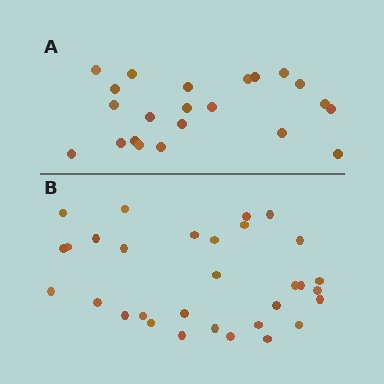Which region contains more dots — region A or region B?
Region B (the bottom region) has more dots.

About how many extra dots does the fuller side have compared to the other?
Region B has roughly 8 or so more dots than region A.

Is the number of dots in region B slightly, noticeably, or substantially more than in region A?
Region B has noticeably more, but not dramatically so. The ratio is roughly 1.4 to 1.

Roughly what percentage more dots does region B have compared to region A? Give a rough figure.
About 40% more.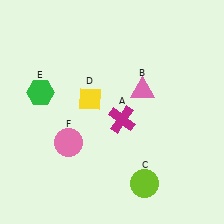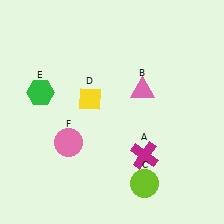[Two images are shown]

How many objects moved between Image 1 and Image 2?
1 object moved between the two images.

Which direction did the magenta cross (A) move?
The magenta cross (A) moved down.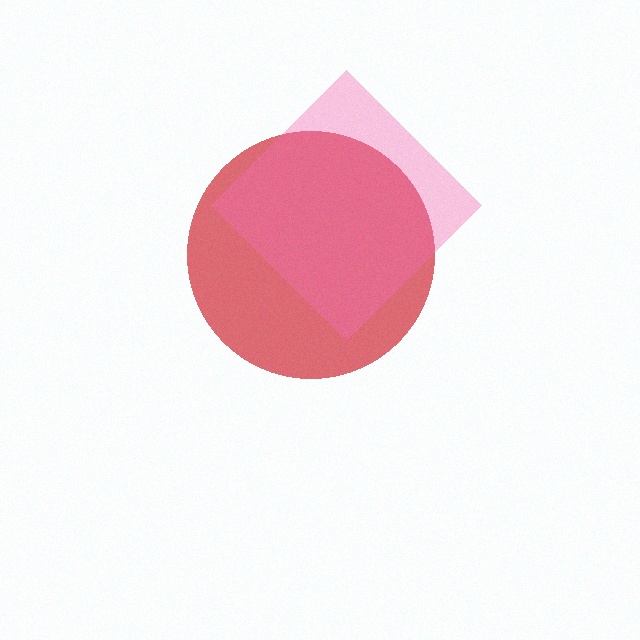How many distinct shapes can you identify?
There are 2 distinct shapes: a red circle, a pink diamond.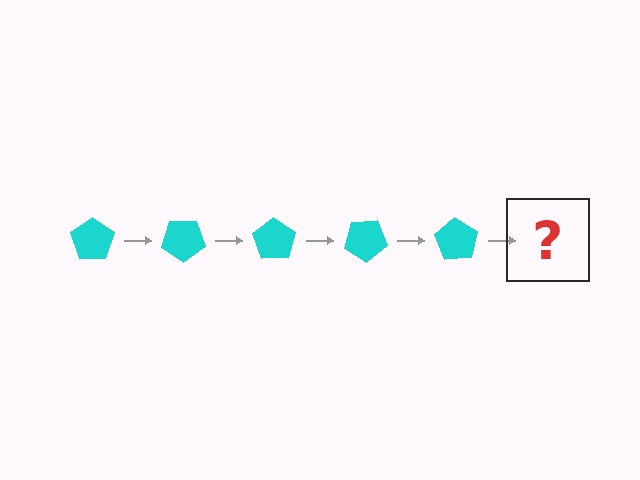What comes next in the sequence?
The next element should be a cyan pentagon rotated 175 degrees.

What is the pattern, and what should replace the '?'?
The pattern is that the pentagon rotates 35 degrees each step. The '?' should be a cyan pentagon rotated 175 degrees.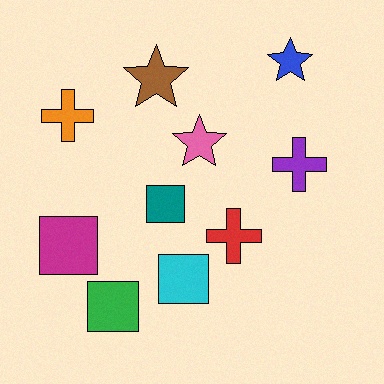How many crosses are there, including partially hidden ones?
There are 3 crosses.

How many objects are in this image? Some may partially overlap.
There are 10 objects.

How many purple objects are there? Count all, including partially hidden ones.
There is 1 purple object.